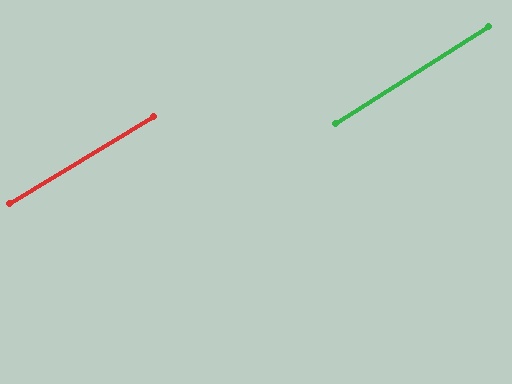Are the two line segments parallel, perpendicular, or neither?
Parallel — their directions differ by only 1.2°.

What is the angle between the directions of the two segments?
Approximately 1 degree.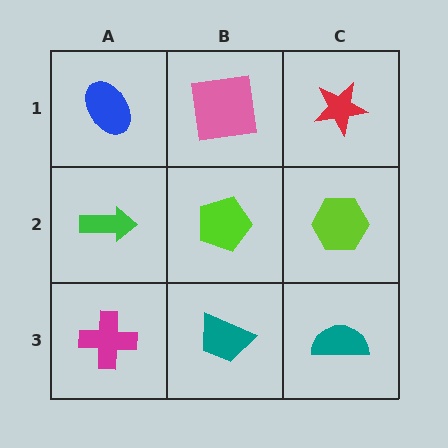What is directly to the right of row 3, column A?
A teal trapezoid.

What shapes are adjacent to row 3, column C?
A lime hexagon (row 2, column C), a teal trapezoid (row 3, column B).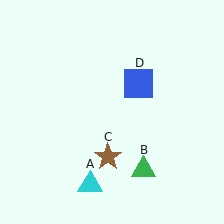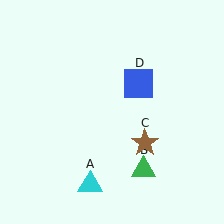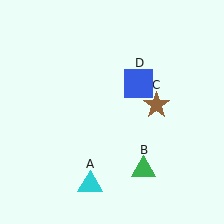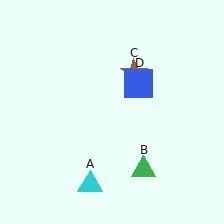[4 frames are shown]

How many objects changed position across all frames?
1 object changed position: brown star (object C).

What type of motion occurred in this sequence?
The brown star (object C) rotated counterclockwise around the center of the scene.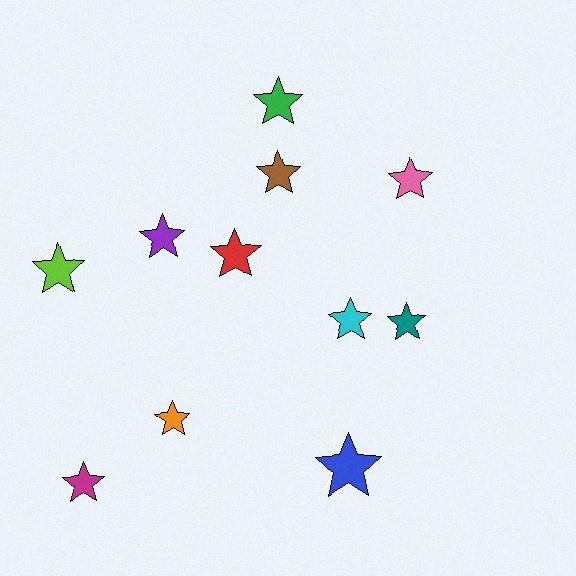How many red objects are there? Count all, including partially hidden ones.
There is 1 red object.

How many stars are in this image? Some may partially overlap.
There are 11 stars.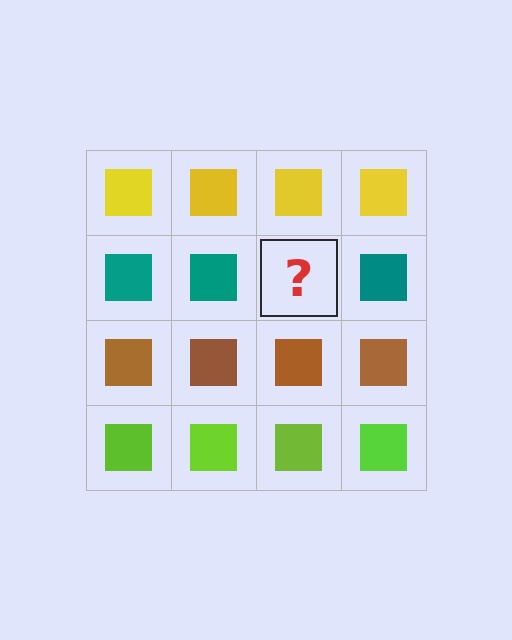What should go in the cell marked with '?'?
The missing cell should contain a teal square.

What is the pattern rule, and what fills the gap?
The rule is that each row has a consistent color. The gap should be filled with a teal square.